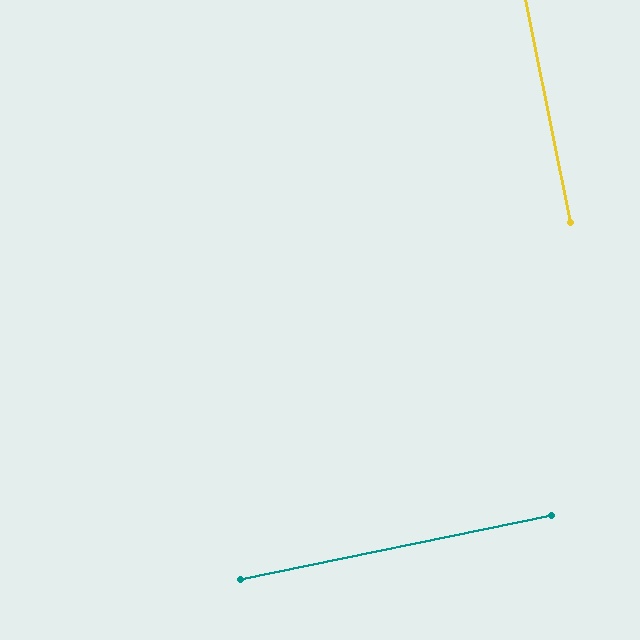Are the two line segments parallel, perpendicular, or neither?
Perpendicular — they meet at approximately 90°.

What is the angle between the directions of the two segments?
Approximately 90 degrees.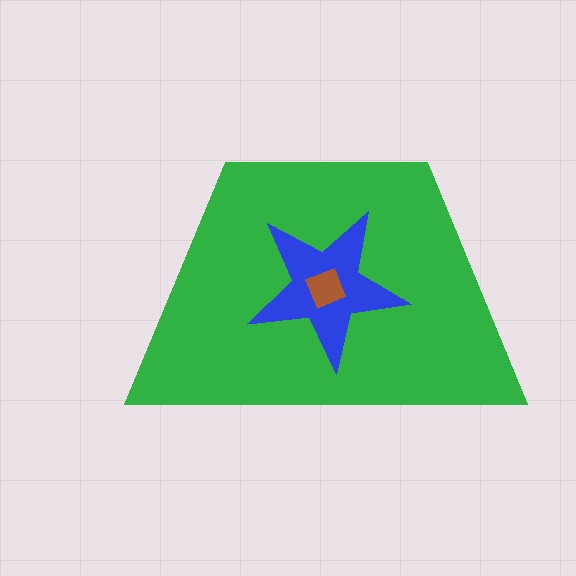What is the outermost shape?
The green trapezoid.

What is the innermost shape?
The brown diamond.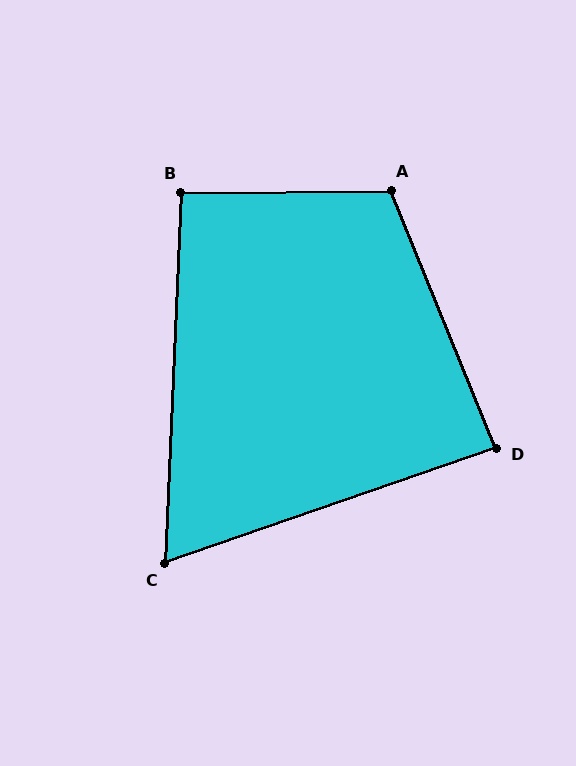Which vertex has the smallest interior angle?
C, at approximately 68 degrees.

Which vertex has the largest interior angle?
A, at approximately 112 degrees.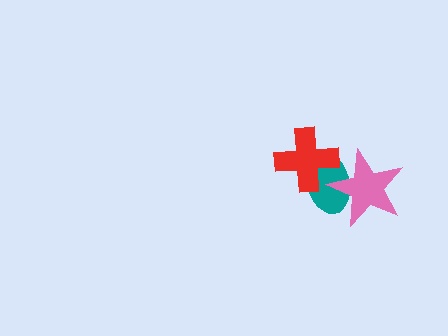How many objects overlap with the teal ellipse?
2 objects overlap with the teal ellipse.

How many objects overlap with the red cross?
1 object overlaps with the red cross.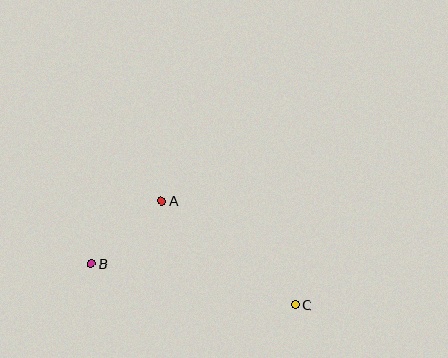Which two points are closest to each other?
Points A and B are closest to each other.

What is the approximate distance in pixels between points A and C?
The distance between A and C is approximately 169 pixels.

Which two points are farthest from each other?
Points B and C are farthest from each other.